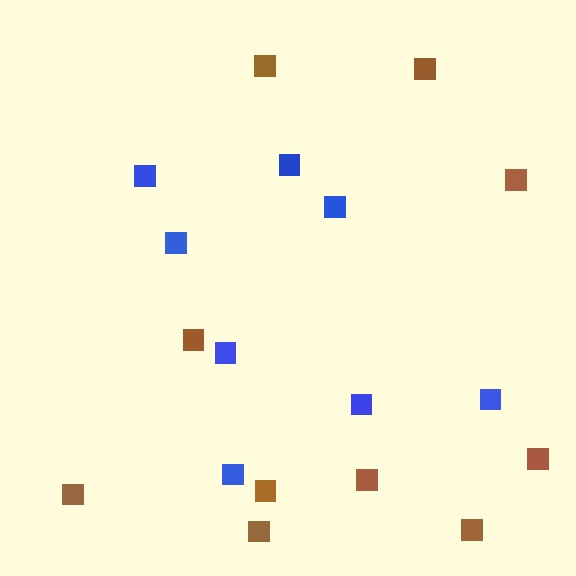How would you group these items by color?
There are 2 groups: one group of blue squares (8) and one group of brown squares (10).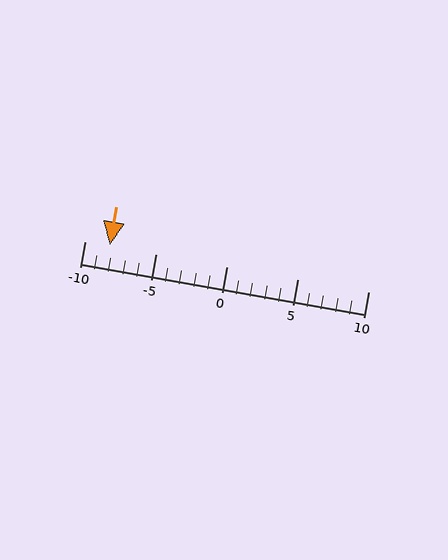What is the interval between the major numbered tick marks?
The major tick marks are spaced 5 units apart.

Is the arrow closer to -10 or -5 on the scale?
The arrow is closer to -10.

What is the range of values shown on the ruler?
The ruler shows values from -10 to 10.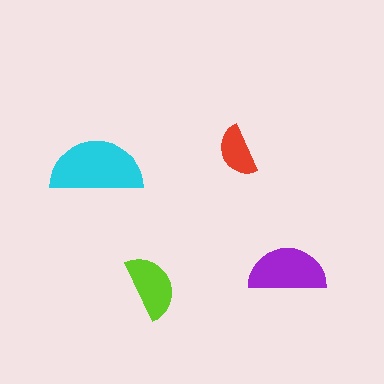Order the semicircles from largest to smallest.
the cyan one, the purple one, the lime one, the red one.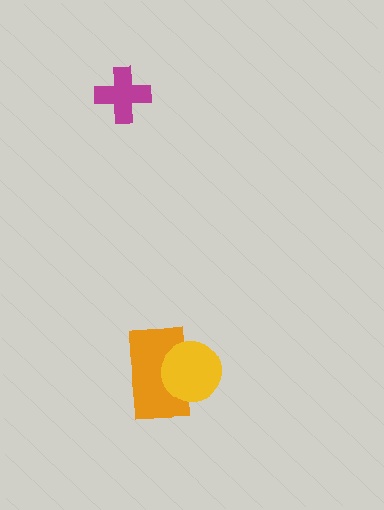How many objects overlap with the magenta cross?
0 objects overlap with the magenta cross.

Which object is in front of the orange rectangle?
The yellow circle is in front of the orange rectangle.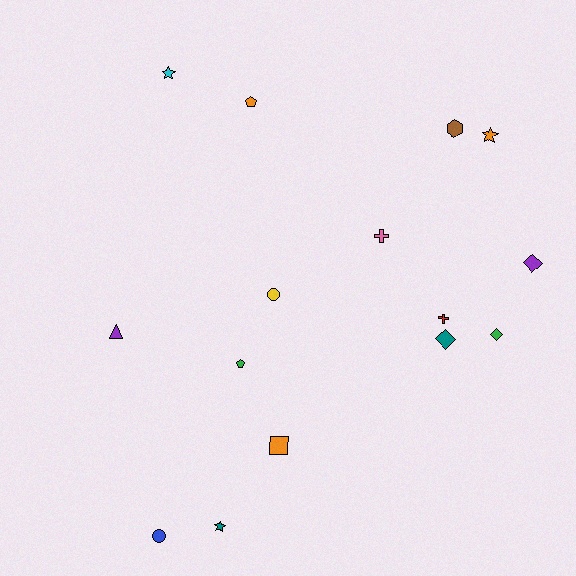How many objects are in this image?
There are 15 objects.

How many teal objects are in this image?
There are 2 teal objects.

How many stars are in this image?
There are 3 stars.